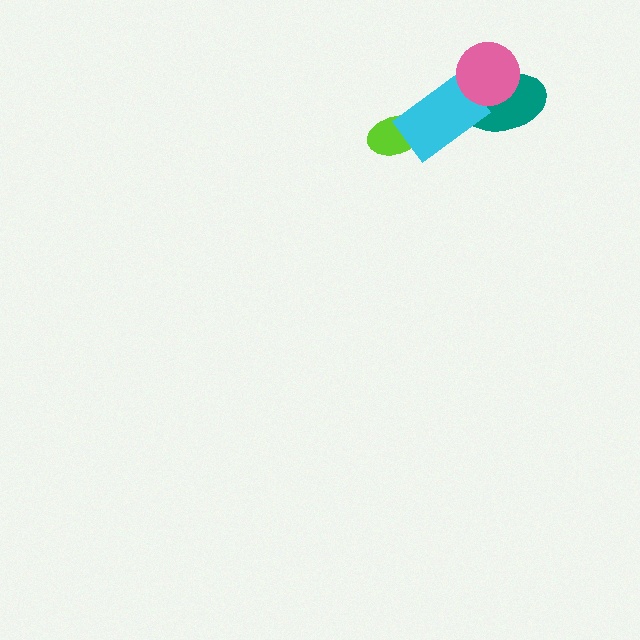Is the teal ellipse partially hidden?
Yes, it is partially covered by another shape.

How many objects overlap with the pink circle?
2 objects overlap with the pink circle.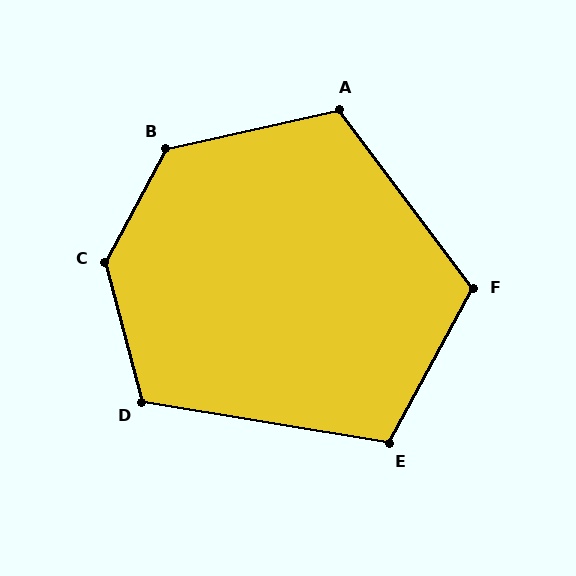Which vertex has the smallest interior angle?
E, at approximately 109 degrees.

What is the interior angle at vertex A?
Approximately 114 degrees (obtuse).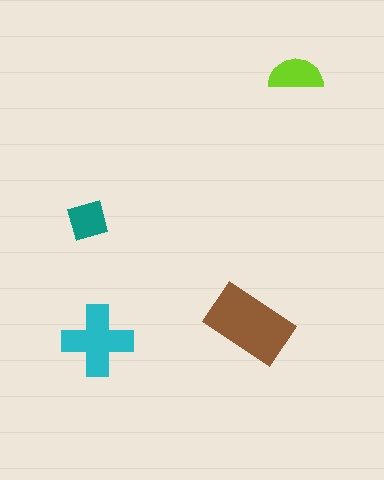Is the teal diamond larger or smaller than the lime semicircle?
Smaller.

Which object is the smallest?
The teal diamond.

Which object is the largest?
The brown rectangle.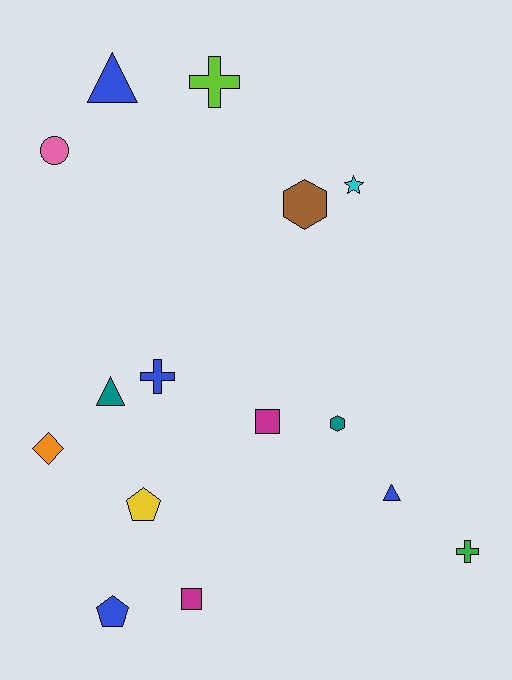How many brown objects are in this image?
There is 1 brown object.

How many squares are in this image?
There are 2 squares.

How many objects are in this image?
There are 15 objects.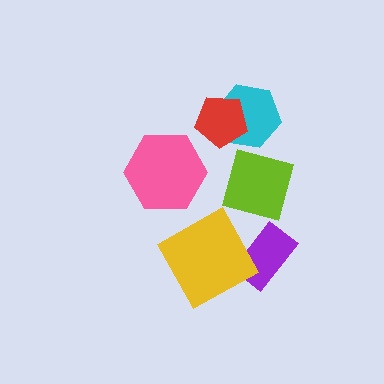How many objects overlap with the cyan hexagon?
1 object overlaps with the cyan hexagon.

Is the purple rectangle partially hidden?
Yes, it is partially covered by another shape.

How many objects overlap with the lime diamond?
0 objects overlap with the lime diamond.